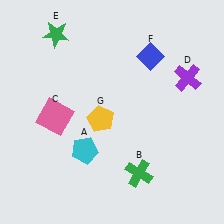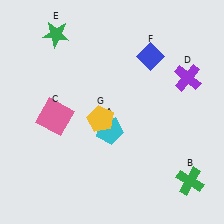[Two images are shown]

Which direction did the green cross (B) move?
The green cross (B) moved right.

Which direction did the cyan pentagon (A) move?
The cyan pentagon (A) moved right.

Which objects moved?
The objects that moved are: the cyan pentagon (A), the green cross (B).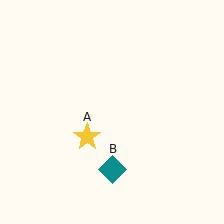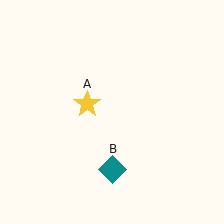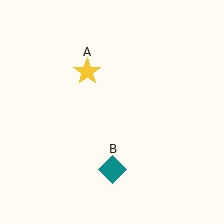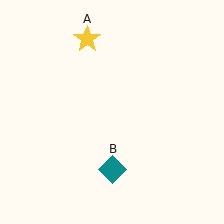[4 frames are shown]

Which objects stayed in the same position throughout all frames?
Teal diamond (object B) remained stationary.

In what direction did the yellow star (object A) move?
The yellow star (object A) moved up.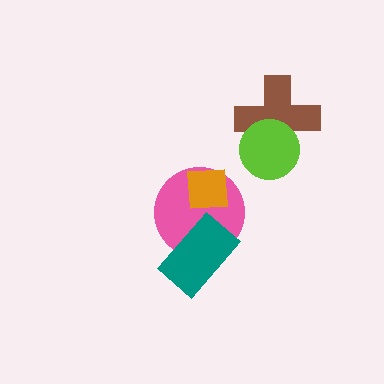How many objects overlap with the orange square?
1 object overlaps with the orange square.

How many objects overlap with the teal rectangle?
1 object overlaps with the teal rectangle.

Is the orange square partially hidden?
No, no other shape covers it.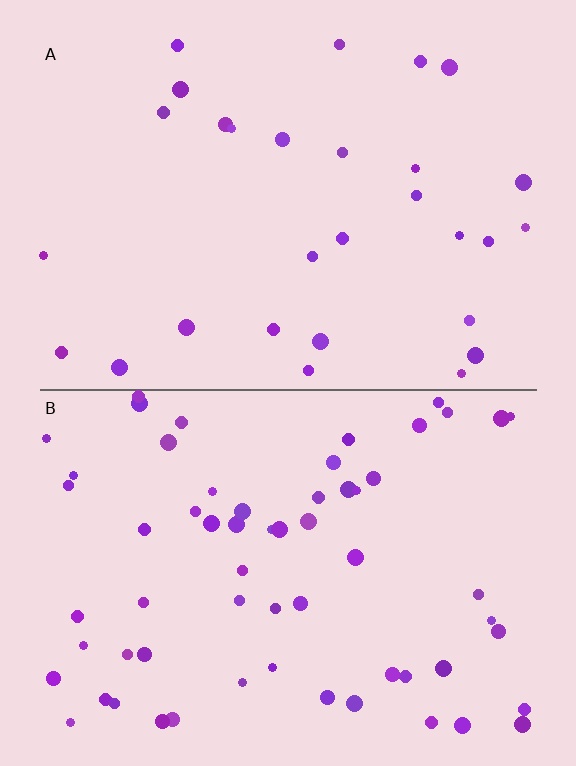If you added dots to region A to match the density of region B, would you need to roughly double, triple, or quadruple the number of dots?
Approximately double.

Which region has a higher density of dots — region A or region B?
B (the bottom).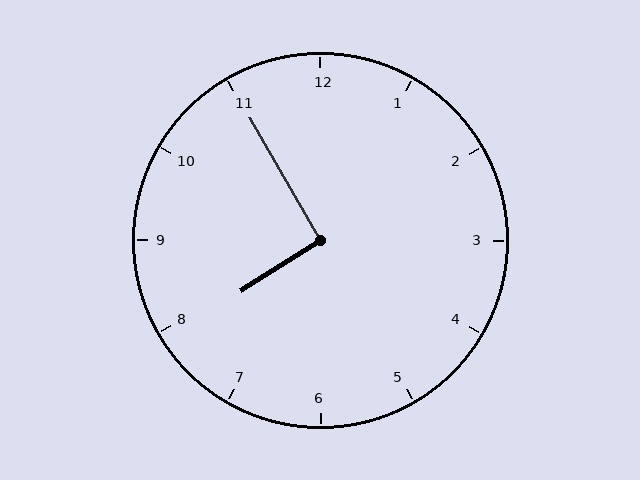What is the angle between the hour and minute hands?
Approximately 92 degrees.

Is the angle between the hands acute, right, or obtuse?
It is right.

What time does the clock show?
7:55.